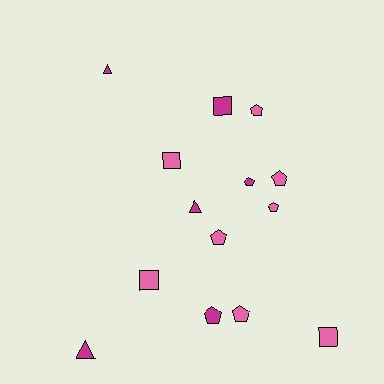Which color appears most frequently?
Pink, with 8 objects.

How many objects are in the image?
There are 14 objects.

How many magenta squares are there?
There is 1 magenta square.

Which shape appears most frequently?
Pentagon, with 7 objects.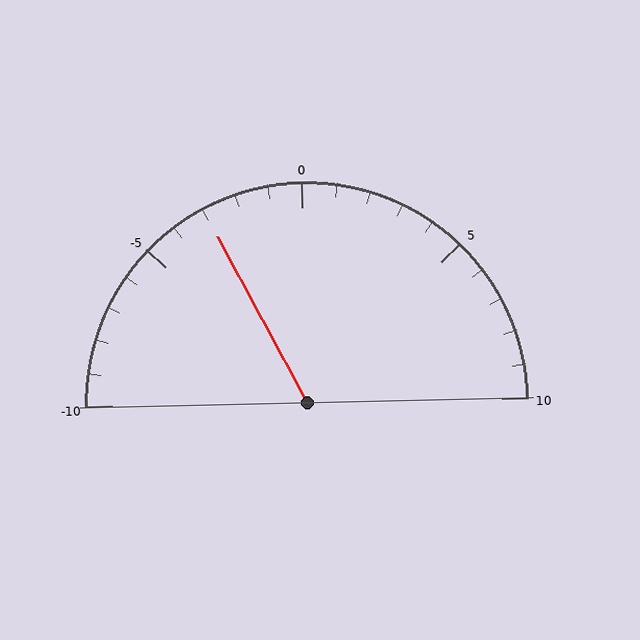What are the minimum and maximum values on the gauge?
The gauge ranges from -10 to 10.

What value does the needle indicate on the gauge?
The needle indicates approximately -3.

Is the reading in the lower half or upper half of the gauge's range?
The reading is in the lower half of the range (-10 to 10).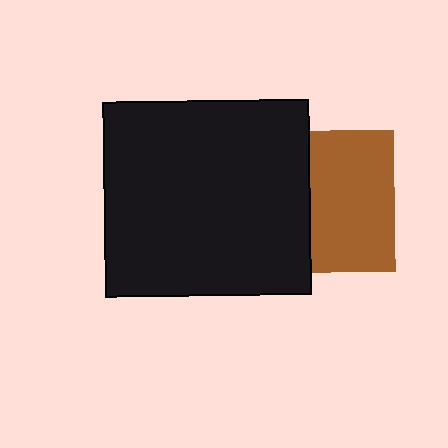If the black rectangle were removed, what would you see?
You would see the complete brown square.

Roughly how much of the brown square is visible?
About half of it is visible (roughly 59%).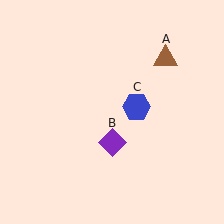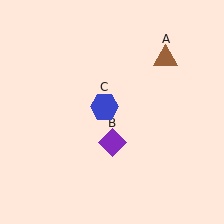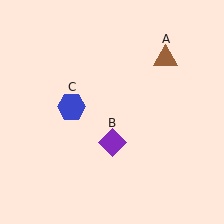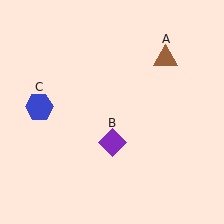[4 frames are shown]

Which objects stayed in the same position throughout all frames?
Brown triangle (object A) and purple diamond (object B) remained stationary.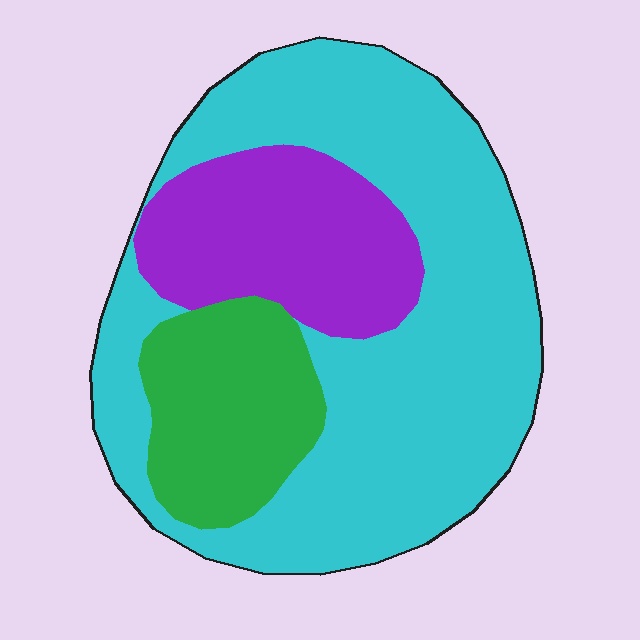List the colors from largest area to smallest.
From largest to smallest: cyan, purple, green.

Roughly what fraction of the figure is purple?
Purple takes up less than a quarter of the figure.